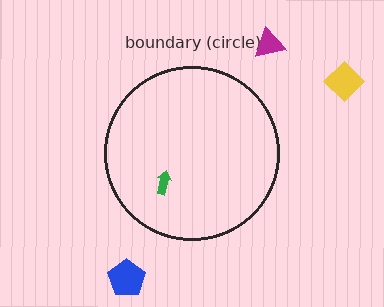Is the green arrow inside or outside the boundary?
Inside.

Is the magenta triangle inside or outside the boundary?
Outside.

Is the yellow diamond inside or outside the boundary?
Outside.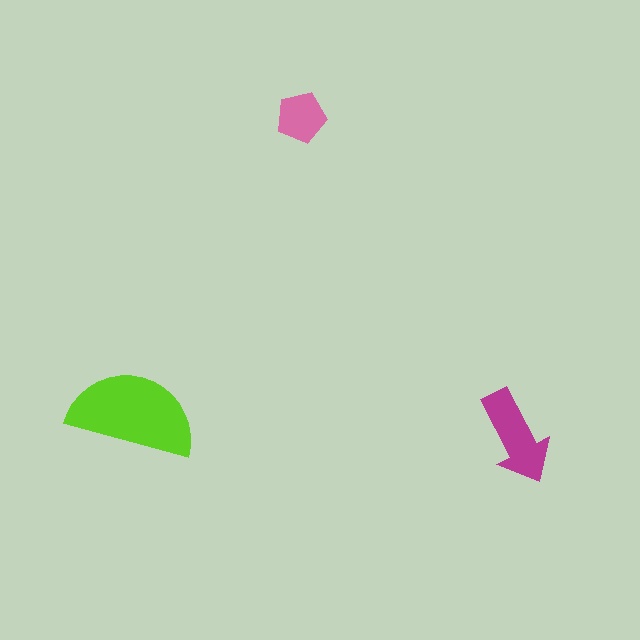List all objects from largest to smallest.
The lime semicircle, the magenta arrow, the pink pentagon.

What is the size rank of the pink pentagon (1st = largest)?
3rd.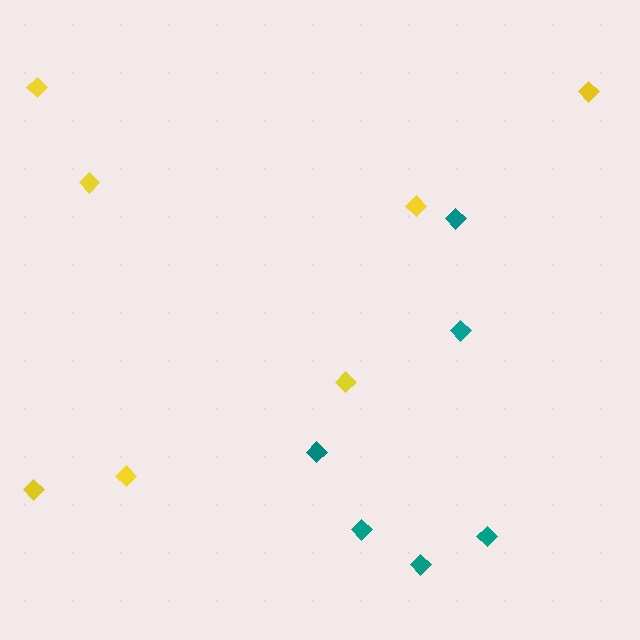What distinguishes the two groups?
There are 2 groups: one group of teal diamonds (6) and one group of yellow diamonds (7).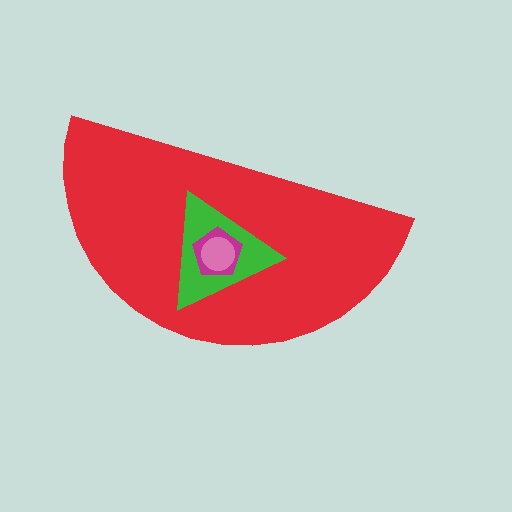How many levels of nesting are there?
4.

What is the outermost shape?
The red semicircle.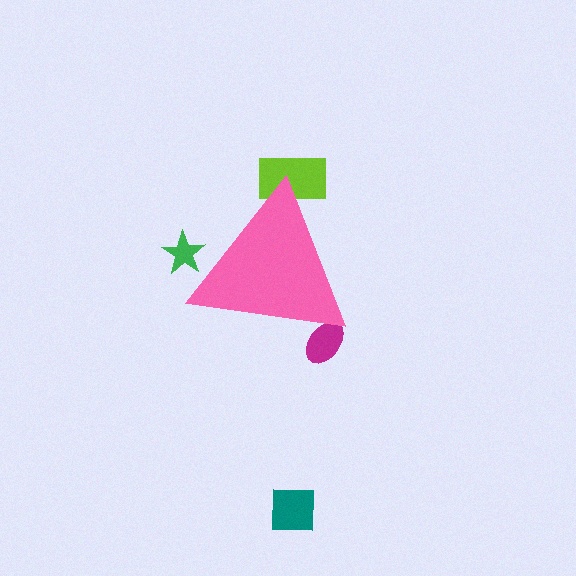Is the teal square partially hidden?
No, the teal square is fully visible.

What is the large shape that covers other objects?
A pink triangle.